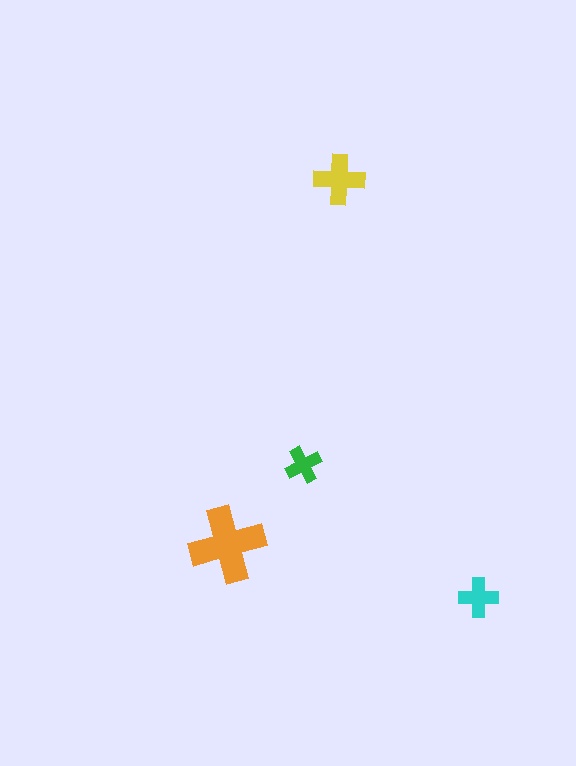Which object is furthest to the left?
The orange cross is leftmost.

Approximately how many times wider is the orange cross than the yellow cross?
About 1.5 times wider.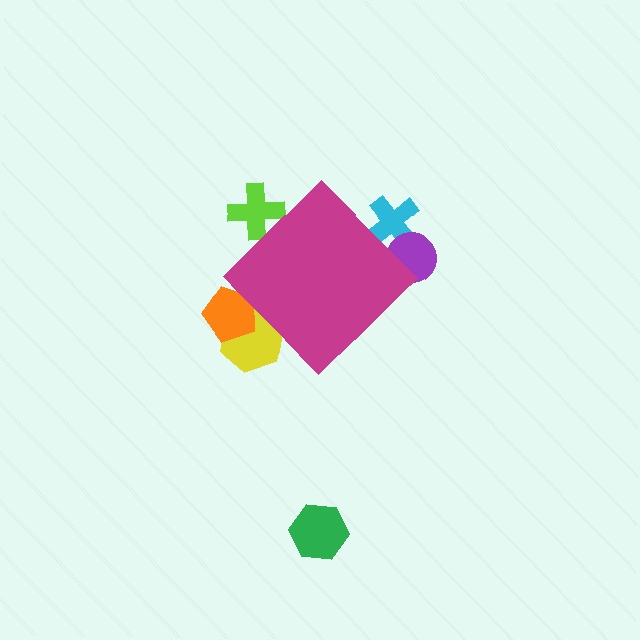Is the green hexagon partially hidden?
No, the green hexagon is fully visible.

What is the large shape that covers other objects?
A magenta diamond.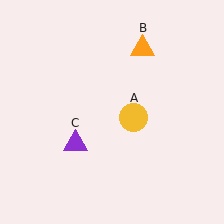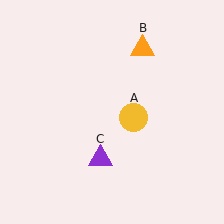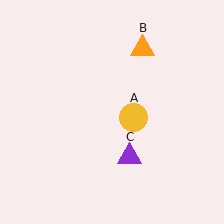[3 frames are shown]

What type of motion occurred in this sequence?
The purple triangle (object C) rotated counterclockwise around the center of the scene.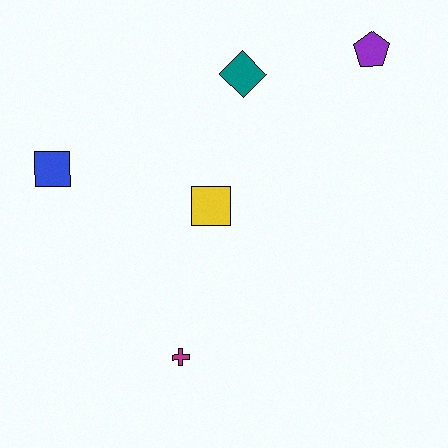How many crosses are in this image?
There is 1 cross.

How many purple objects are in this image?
There is 1 purple object.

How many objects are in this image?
There are 5 objects.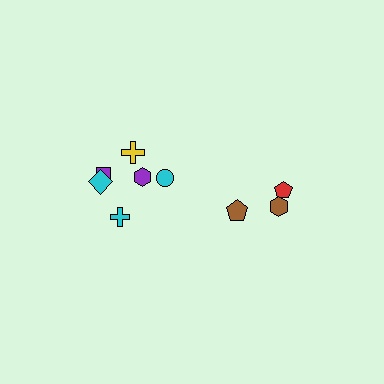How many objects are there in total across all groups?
There are 9 objects.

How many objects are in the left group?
There are 6 objects.